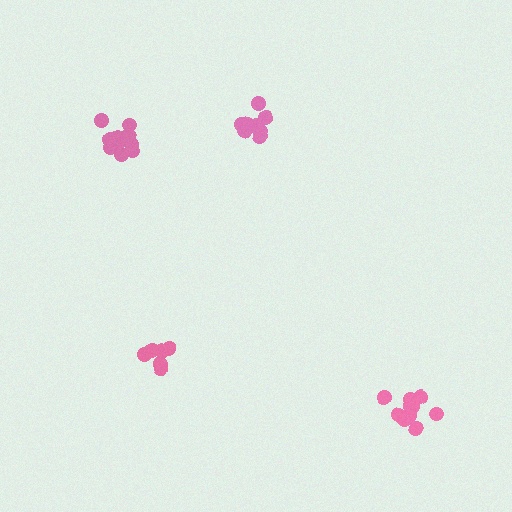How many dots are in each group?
Group 1: 10 dots, Group 2: 9 dots, Group 3: 12 dots, Group 4: 7 dots (38 total).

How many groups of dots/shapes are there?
There are 4 groups.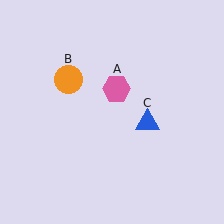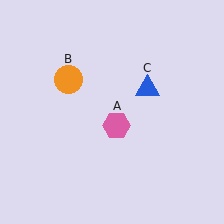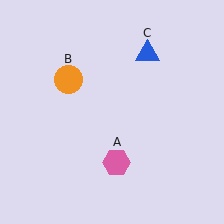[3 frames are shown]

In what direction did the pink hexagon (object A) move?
The pink hexagon (object A) moved down.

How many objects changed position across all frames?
2 objects changed position: pink hexagon (object A), blue triangle (object C).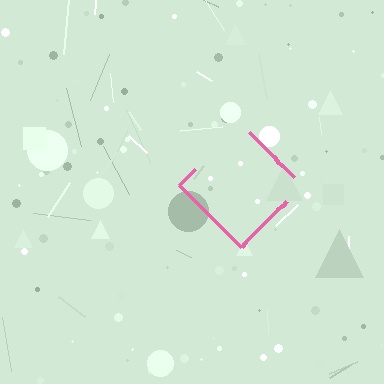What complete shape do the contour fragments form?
The contour fragments form a diamond.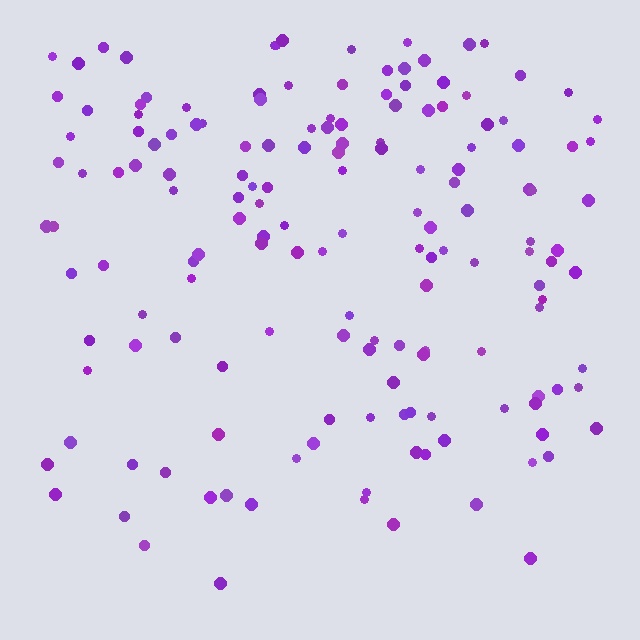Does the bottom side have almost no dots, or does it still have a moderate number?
Still a moderate number, just noticeably fewer than the top.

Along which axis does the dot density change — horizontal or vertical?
Vertical.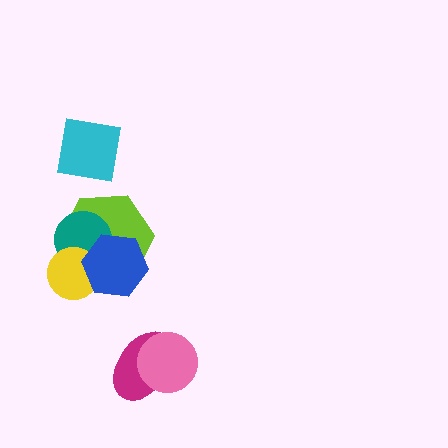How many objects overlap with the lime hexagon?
3 objects overlap with the lime hexagon.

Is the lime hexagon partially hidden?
Yes, it is partially covered by another shape.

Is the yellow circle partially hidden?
Yes, it is partially covered by another shape.